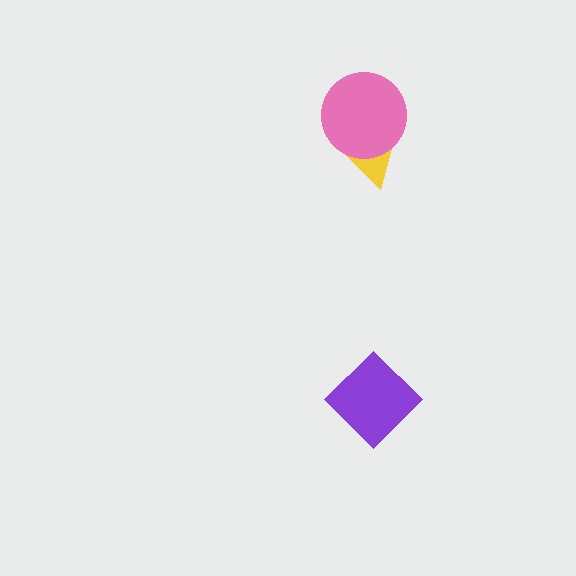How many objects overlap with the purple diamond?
0 objects overlap with the purple diamond.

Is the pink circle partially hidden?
No, no other shape covers it.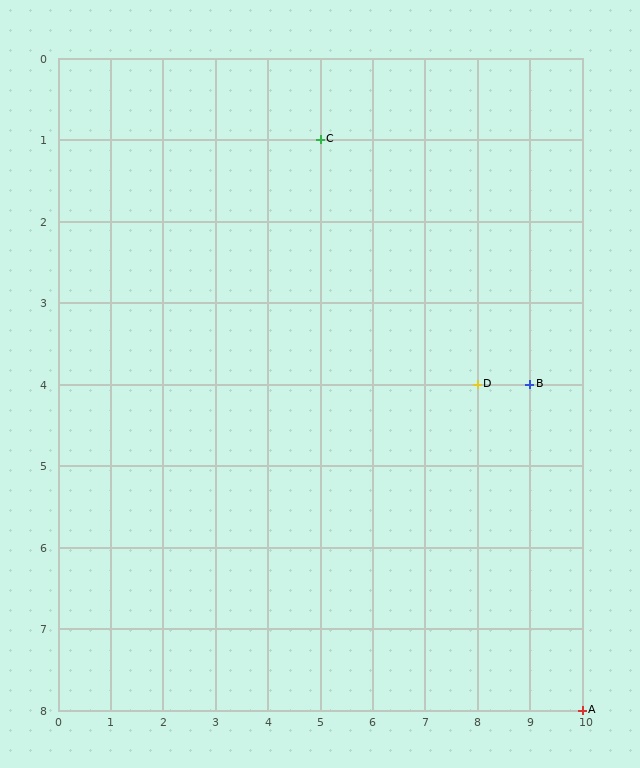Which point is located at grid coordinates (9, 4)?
Point B is at (9, 4).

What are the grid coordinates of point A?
Point A is at grid coordinates (10, 8).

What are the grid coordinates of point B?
Point B is at grid coordinates (9, 4).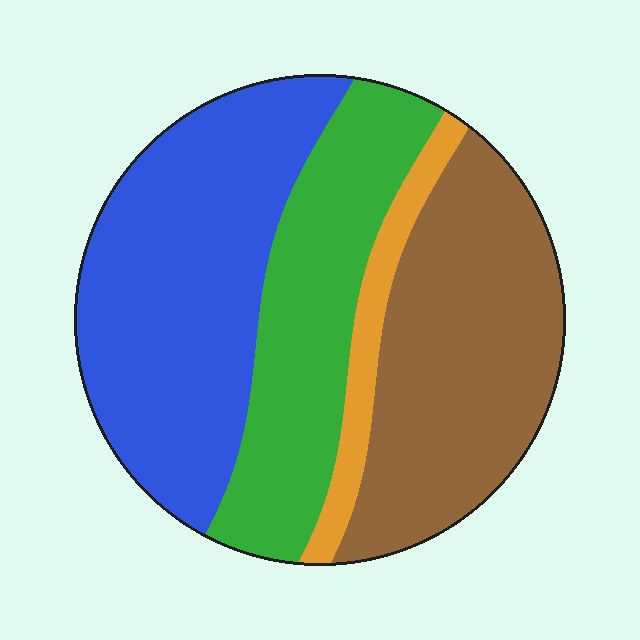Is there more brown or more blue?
Blue.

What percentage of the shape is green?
Green takes up less than a quarter of the shape.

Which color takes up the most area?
Blue, at roughly 35%.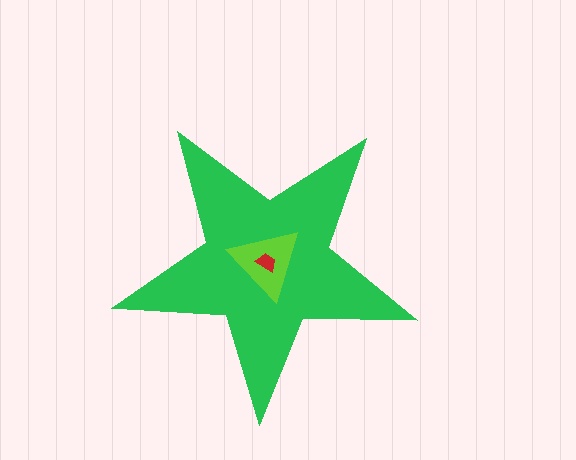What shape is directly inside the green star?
The lime triangle.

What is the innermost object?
The red trapezoid.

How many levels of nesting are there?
3.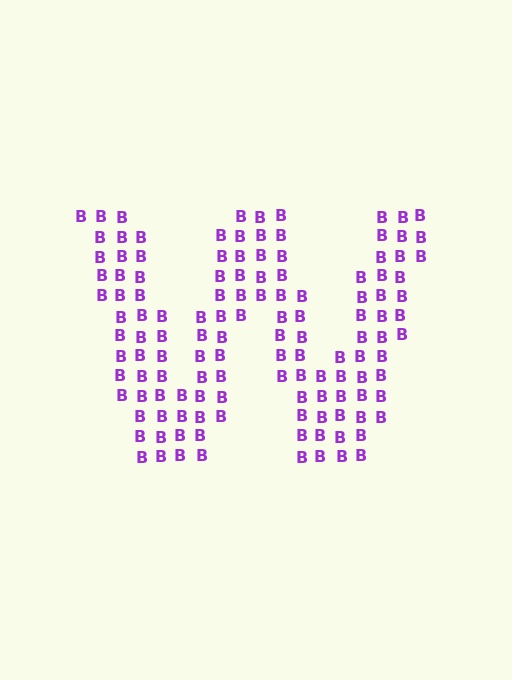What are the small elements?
The small elements are letter B's.